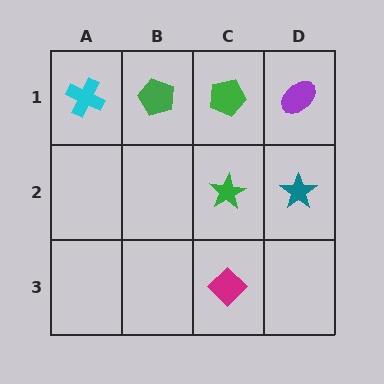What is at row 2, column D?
A teal star.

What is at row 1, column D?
A purple ellipse.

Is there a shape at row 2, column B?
No, that cell is empty.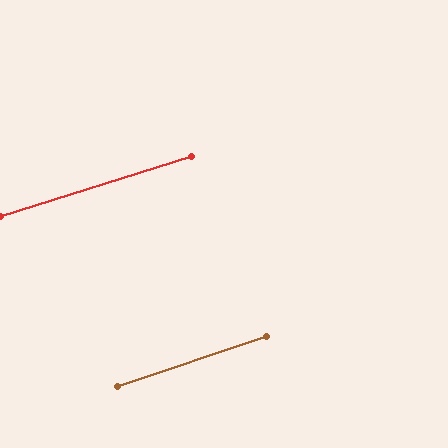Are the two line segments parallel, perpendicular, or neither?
Parallel — their directions differ by only 0.8°.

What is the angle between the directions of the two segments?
Approximately 1 degree.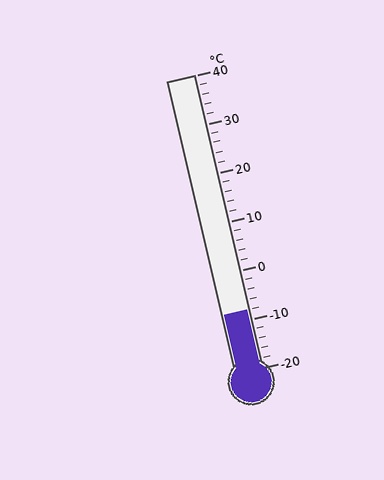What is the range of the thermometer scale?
The thermometer scale ranges from -20°C to 40°C.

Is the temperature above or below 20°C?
The temperature is below 20°C.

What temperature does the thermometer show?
The thermometer shows approximately -8°C.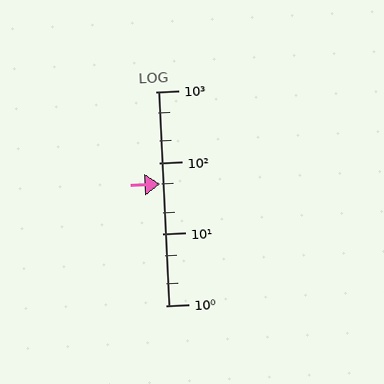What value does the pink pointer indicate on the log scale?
The pointer indicates approximately 51.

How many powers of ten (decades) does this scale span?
The scale spans 3 decades, from 1 to 1000.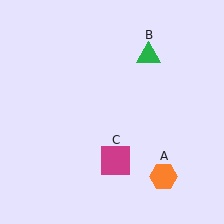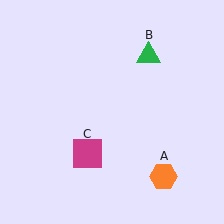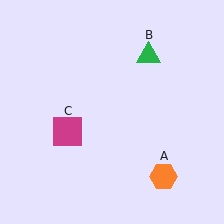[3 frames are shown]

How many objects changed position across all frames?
1 object changed position: magenta square (object C).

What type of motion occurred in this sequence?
The magenta square (object C) rotated clockwise around the center of the scene.